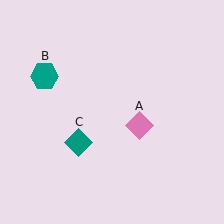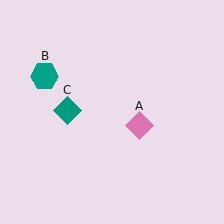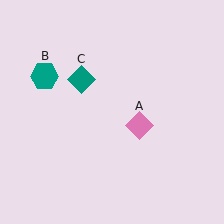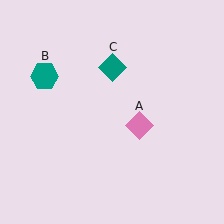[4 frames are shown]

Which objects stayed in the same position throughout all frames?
Pink diamond (object A) and teal hexagon (object B) remained stationary.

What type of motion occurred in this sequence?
The teal diamond (object C) rotated clockwise around the center of the scene.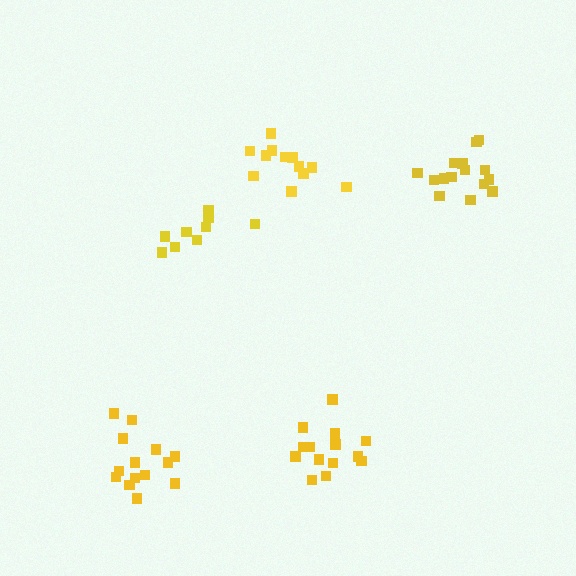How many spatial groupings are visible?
There are 5 spatial groupings.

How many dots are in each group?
Group 1: 9 dots, Group 2: 14 dots, Group 3: 15 dots, Group 4: 12 dots, Group 5: 14 dots (64 total).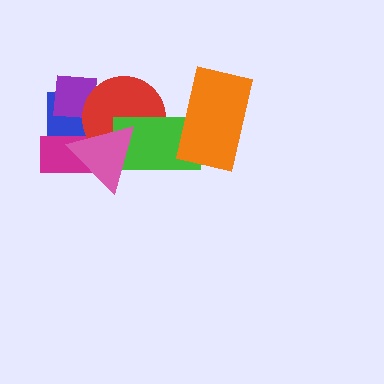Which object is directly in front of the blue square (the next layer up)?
The magenta rectangle is directly in front of the blue square.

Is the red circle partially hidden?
Yes, it is partially covered by another shape.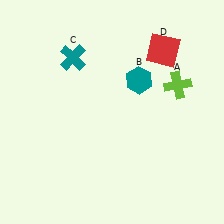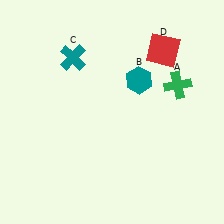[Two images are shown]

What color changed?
The cross (A) changed from lime in Image 1 to green in Image 2.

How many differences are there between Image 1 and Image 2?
There is 1 difference between the two images.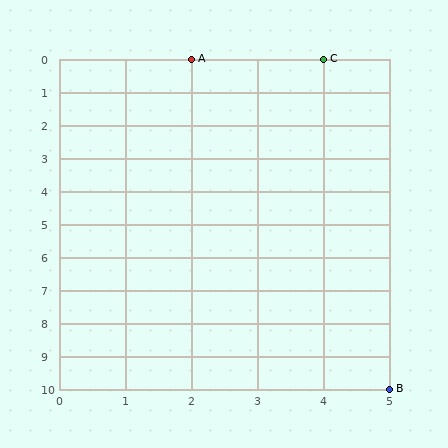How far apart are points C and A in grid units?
Points C and A are 2 columns apart.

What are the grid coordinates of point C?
Point C is at grid coordinates (4, 0).